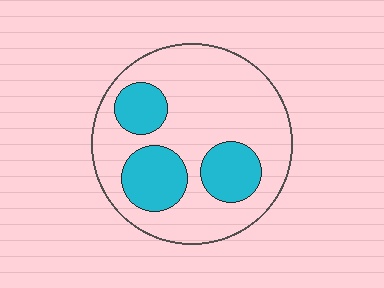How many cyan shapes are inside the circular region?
3.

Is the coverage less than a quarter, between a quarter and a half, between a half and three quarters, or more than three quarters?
Between a quarter and a half.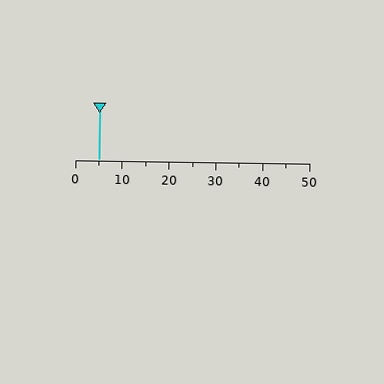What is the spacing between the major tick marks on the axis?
The major ticks are spaced 10 apart.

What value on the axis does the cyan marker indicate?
The marker indicates approximately 5.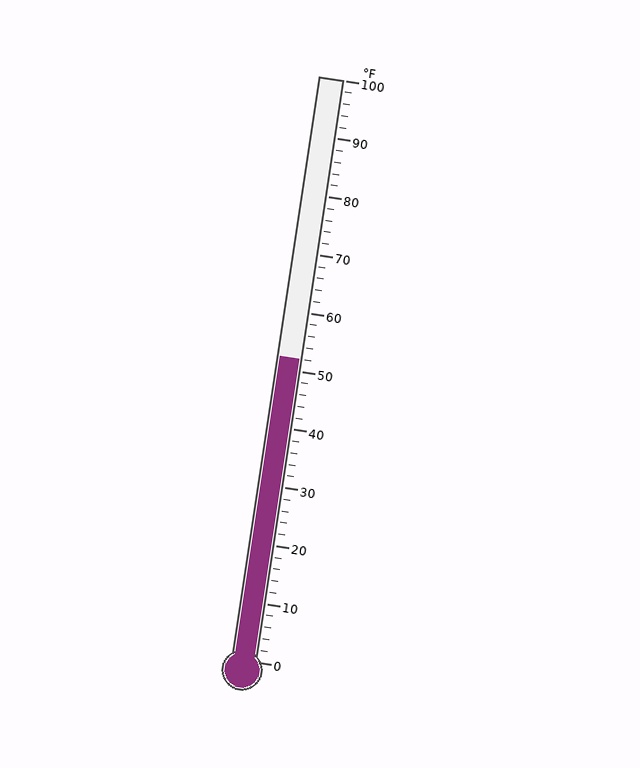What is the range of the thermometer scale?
The thermometer scale ranges from 0°F to 100°F.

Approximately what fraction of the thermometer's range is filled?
The thermometer is filled to approximately 50% of its range.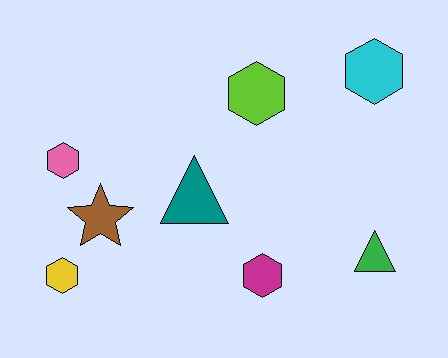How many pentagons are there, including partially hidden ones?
There are no pentagons.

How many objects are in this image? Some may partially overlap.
There are 8 objects.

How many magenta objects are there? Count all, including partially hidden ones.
There is 1 magenta object.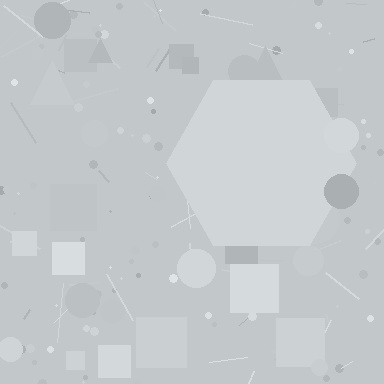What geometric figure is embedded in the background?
A hexagon is embedded in the background.